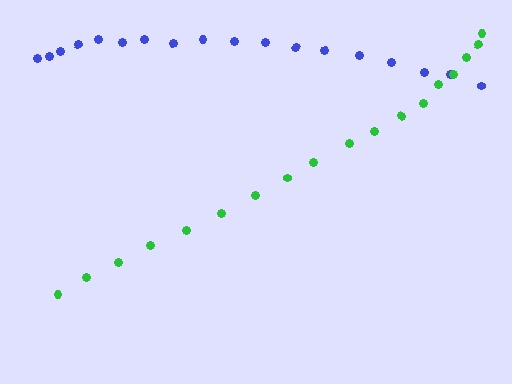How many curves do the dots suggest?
There are 2 distinct paths.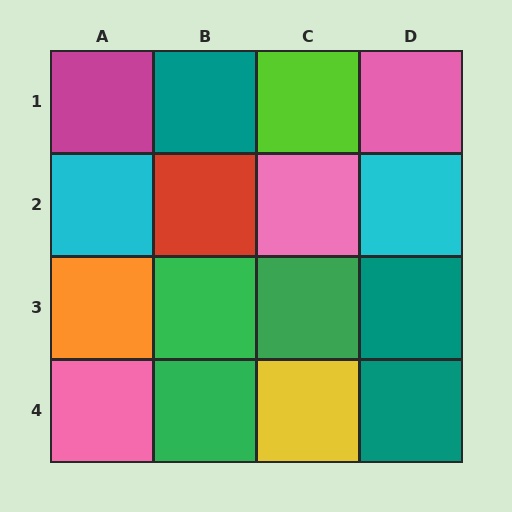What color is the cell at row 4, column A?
Pink.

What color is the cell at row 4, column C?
Yellow.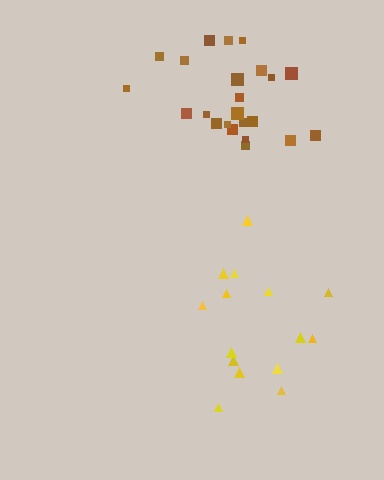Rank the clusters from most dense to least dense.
brown, yellow.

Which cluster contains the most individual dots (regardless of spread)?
Brown (23).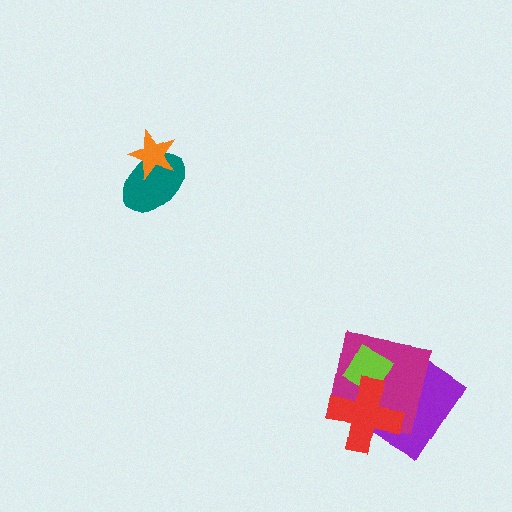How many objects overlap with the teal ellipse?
1 object overlaps with the teal ellipse.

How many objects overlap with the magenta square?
3 objects overlap with the magenta square.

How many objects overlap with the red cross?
3 objects overlap with the red cross.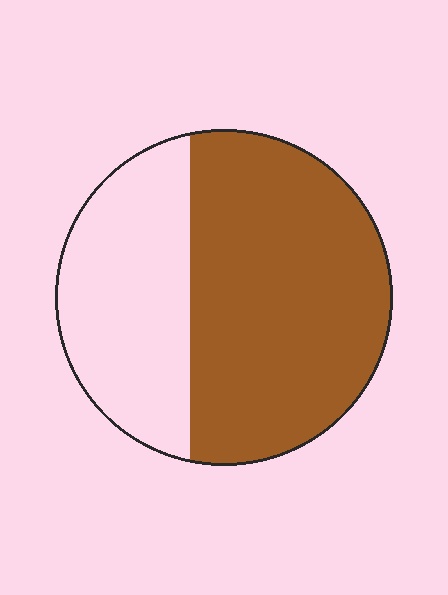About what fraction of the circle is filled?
About five eighths (5/8).